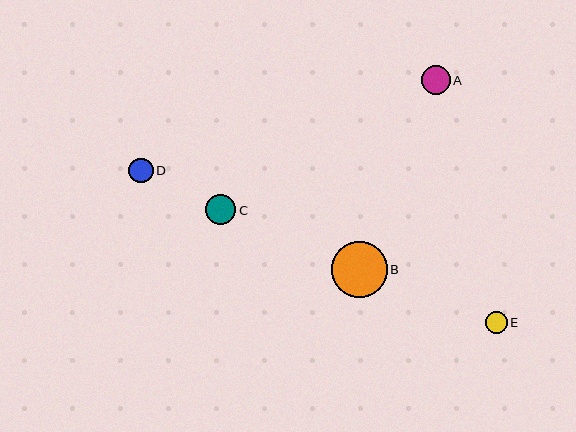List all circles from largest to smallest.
From largest to smallest: B, C, A, D, E.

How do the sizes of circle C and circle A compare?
Circle C and circle A are approximately the same size.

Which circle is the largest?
Circle B is the largest with a size of approximately 56 pixels.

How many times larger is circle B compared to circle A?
Circle B is approximately 2.0 times the size of circle A.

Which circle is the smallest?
Circle E is the smallest with a size of approximately 22 pixels.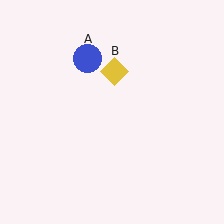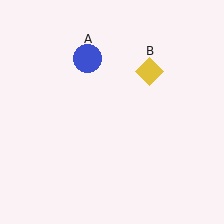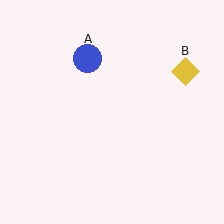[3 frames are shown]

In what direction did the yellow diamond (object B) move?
The yellow diamond (object B) moved right.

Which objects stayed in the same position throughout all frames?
Blue circle (object A) remained stationary.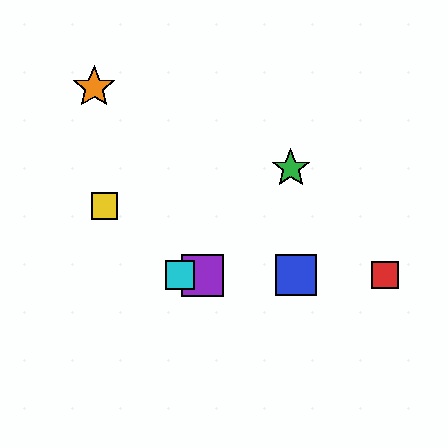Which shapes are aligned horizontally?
The red square, the blue square, the purple square, the cyan square are aligned horizontally.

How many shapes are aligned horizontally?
4 shapes (the red square, the blue square, the purple square, the cyan square) are aligned horizontally.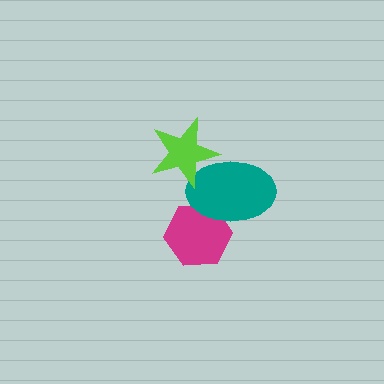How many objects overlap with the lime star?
1 object overlaps with the lime star.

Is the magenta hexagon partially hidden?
Yes, it is partially covered by another shape.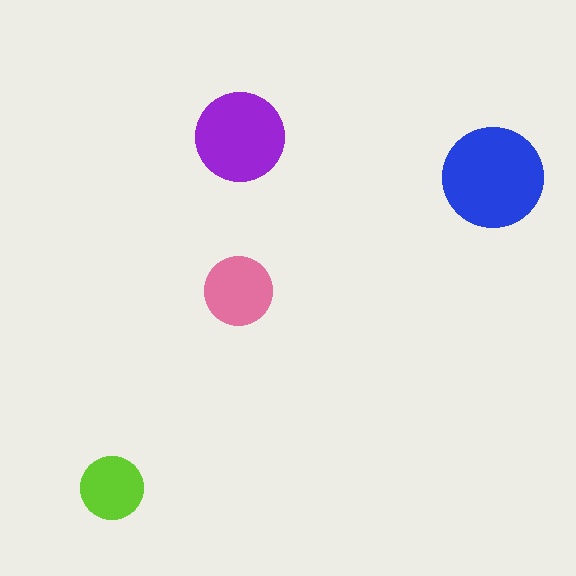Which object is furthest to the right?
The blue circle is rightmost.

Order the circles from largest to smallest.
the blue one, the purple one, the pink one, the lime one.